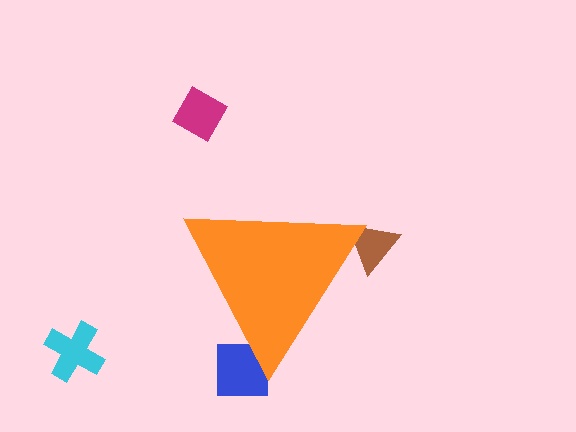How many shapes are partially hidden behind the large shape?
2 shapes are partially hidden.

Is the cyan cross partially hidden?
No, the cyan cross is fully visible.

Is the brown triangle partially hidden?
Yes, the brown triangle is partially hidden behind the orange triangle.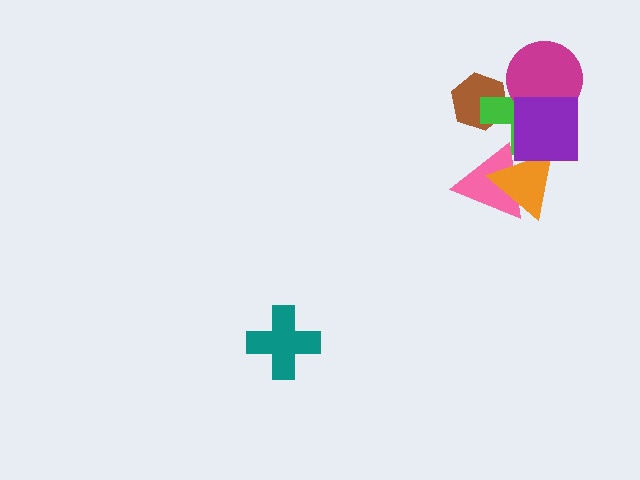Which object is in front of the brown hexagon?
The green cross is in front of the brown hexagon.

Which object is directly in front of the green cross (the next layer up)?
The orange triangle is directly in front of the green cross.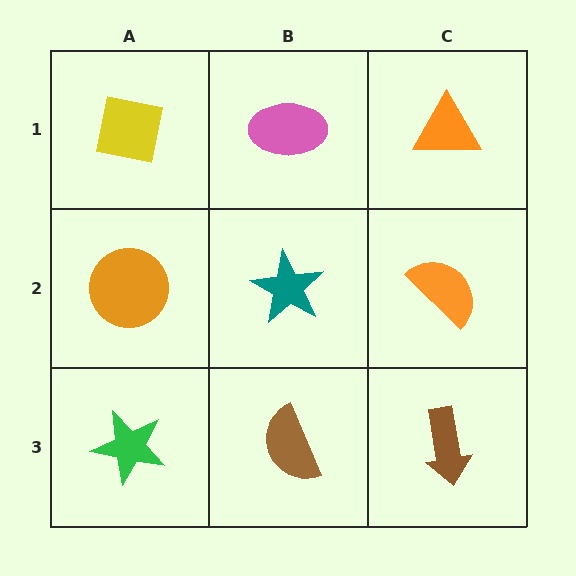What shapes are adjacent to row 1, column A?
An orange circle (row 2, column A), a pink ellipse (row 1, column B).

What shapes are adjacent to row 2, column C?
An orange triangle (row 1, column C), a brown arrow (row 3, column C), a teal star (row 2, column B).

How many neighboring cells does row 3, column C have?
2.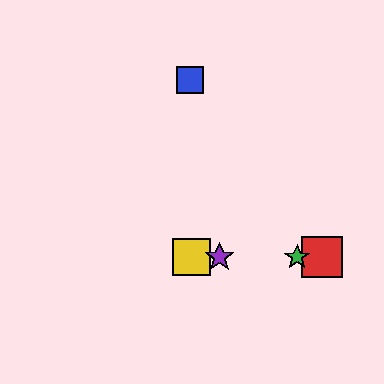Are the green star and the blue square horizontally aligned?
No, the green star is at y≈257 and the blue square is at y≈80.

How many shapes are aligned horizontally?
4 shapes (the red square, the green star, the yellow square, the purple star) are aligned horizontally.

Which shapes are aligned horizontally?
The red square, the green star, the yellow square, the purple star are aligned horizontally.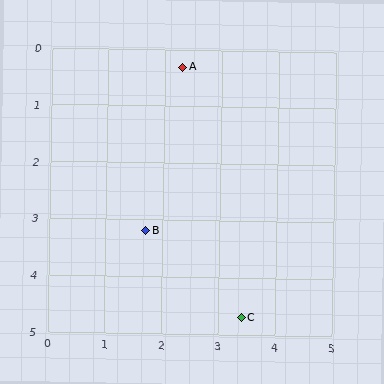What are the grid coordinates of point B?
Point B is at approximately (1.7, 3.2).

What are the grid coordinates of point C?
Point C is at approximately (3.4, 4.7).